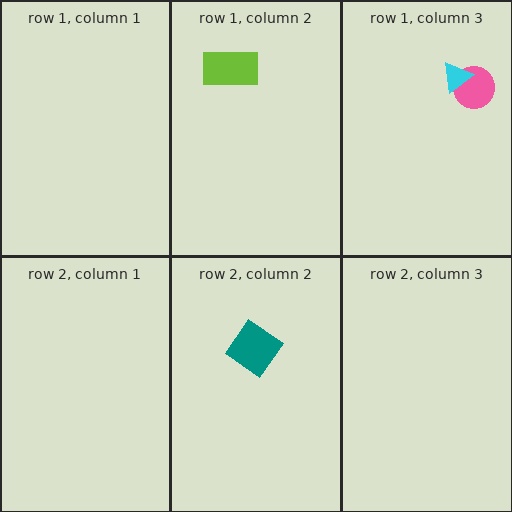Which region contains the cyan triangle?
The row 1, column 3 region.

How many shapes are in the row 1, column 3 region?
2.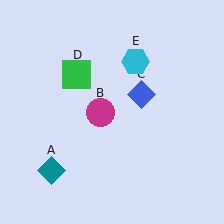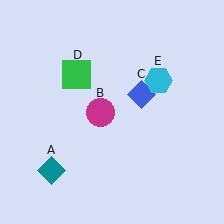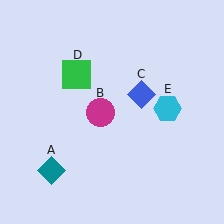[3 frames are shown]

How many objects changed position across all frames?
1 object changed position: cyan hexagon (object E).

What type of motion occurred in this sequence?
The cyan hexagon (object E) rotated clockwise around the center of the scene.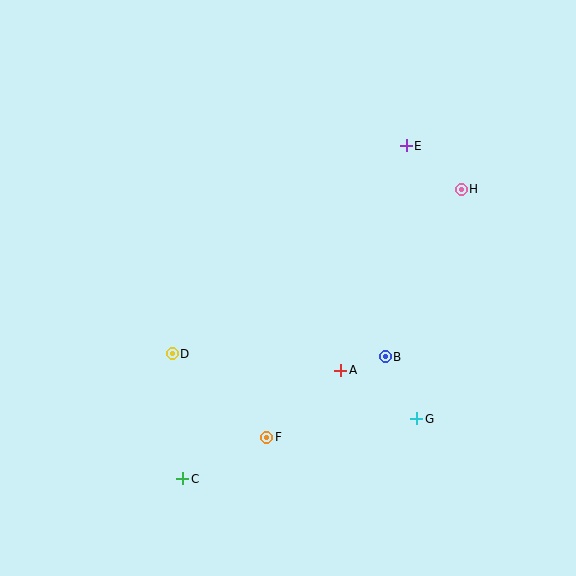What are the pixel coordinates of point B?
Point B is at (385, 357).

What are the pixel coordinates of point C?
Point C is at (183, 479).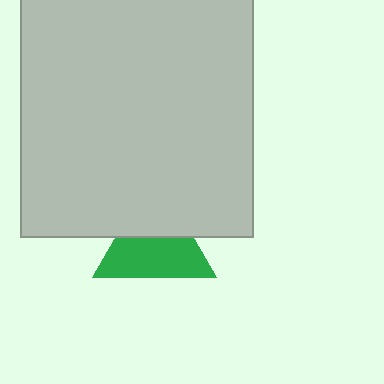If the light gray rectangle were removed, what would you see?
You would see the complete green triangle.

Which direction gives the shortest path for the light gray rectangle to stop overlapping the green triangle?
Moving up gives the shortest separation.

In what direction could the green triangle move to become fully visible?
The green triangle could move down. That would shift it out from behind the light gray rectangle entirely.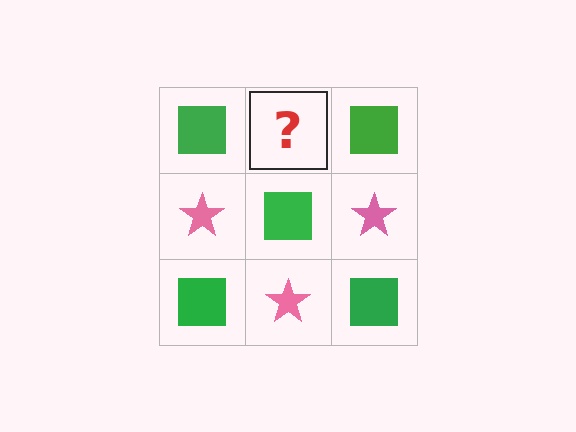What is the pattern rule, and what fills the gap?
The rule is that it alternates green square and pink star in a checkerboard pattern. The gap should be filled with a pink star.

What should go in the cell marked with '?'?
The missing cell should contain a pink star.